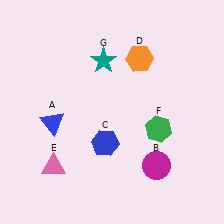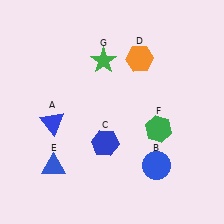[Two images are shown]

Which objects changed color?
B changed from magenta to blue. E changed from pink to blue. G changed from teal to green.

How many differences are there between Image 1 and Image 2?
There are 3 differences between the two images.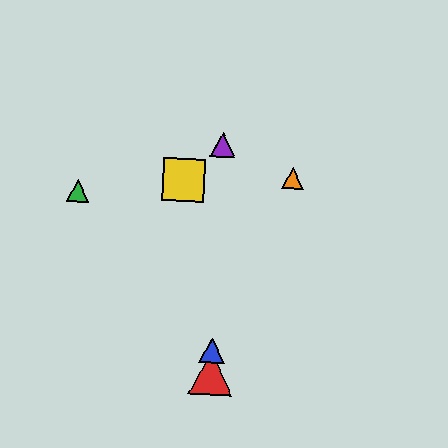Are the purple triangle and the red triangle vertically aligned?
Yes, both are at x≈223.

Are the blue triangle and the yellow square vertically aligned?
No, the blue triangle is at x≈212 and the yellow square is at x≈184.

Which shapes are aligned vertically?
The red triangle, the blue triangle, the purple triangle are aligned vertically.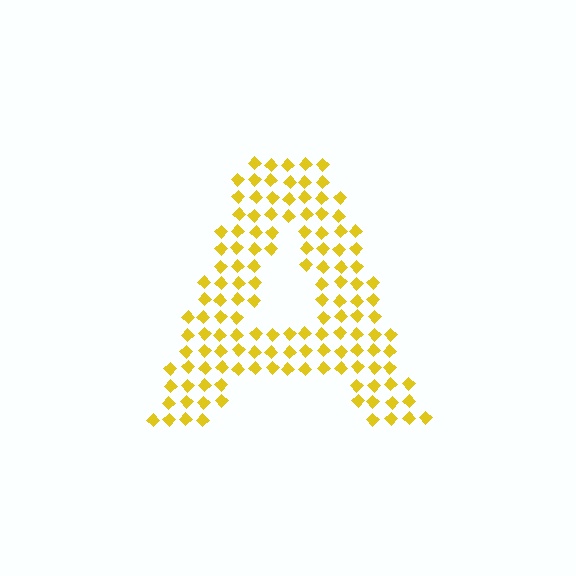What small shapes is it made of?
It is made of small diamonds.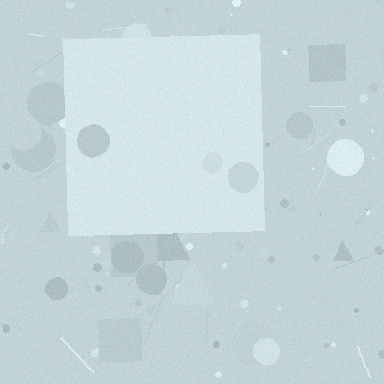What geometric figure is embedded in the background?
A square is embedded in the background.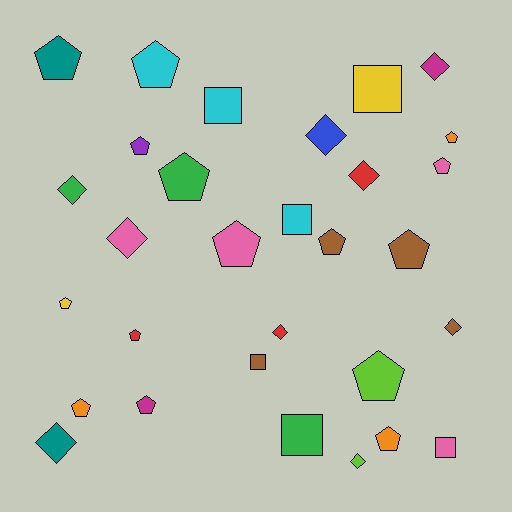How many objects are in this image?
There are 30 objects.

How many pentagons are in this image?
There are 15 pentagons.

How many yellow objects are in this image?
There are 2 yellow objects.